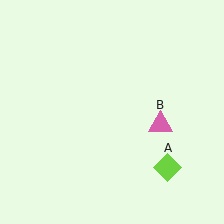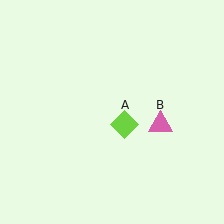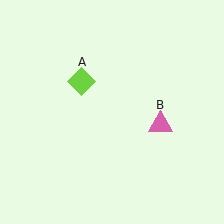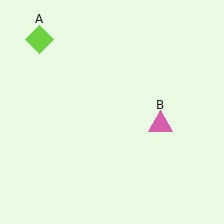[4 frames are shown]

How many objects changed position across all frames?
1 object changed position: lime diamond (object A).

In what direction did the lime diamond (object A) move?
The lime diamond (object A) moved up and to the left.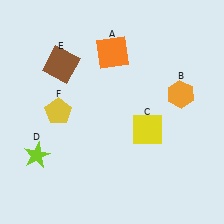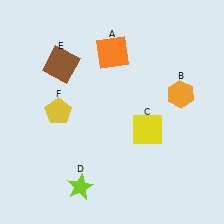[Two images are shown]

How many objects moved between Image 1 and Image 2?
1 object moved between the two images.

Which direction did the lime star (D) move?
The lime star (D) moved right.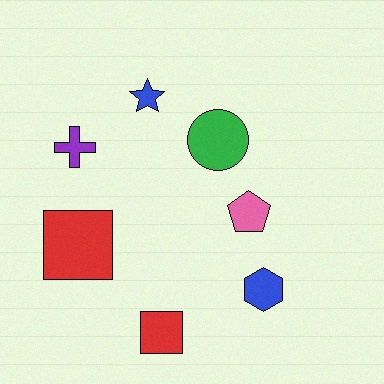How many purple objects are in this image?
There is 1 purple object.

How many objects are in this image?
There are 7 objects.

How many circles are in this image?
There is 1 circle.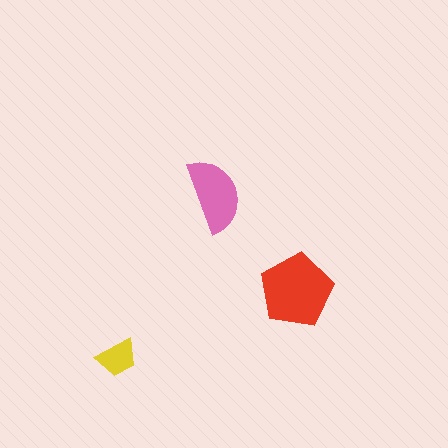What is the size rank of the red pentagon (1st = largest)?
1st.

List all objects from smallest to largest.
The yellow trapezoid, the pink semicircle, the red pentagon.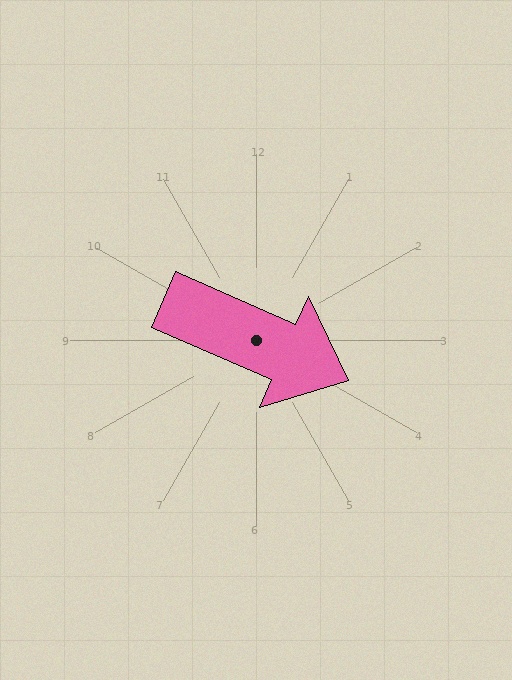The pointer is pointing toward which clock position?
Roughly 4 o'clock.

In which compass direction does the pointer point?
Southeast.